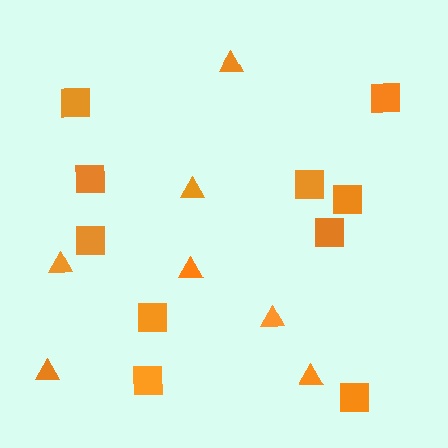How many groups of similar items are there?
There are 2 groups: one group of squares (10) and one group of triangles (7).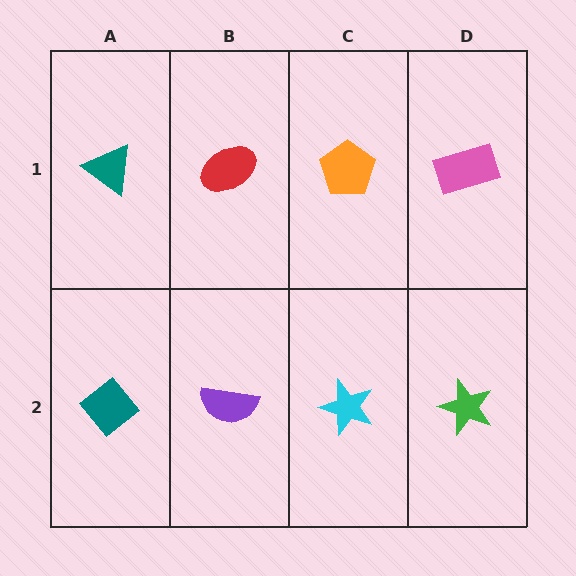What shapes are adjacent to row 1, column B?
A purple semicircle (row 2, column B), a teal triangle (row 1, column A), an orange pentagon (row 1, column C).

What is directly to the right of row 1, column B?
An orange pentagon.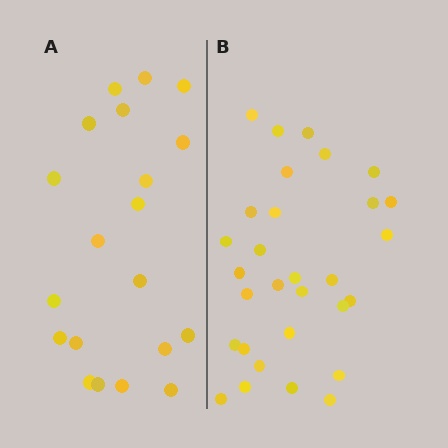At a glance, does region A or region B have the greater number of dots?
Region B (the right region) has more dots.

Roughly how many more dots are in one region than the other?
Region B has roughly 10 or so more dots than region A.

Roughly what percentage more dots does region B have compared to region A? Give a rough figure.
About 50% more.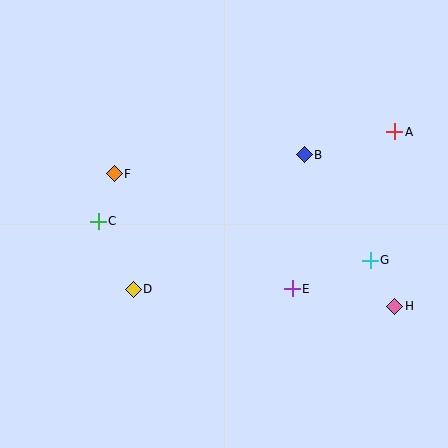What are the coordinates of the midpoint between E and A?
The midpoint between E and A is at (343, 210).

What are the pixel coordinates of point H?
Point H is at (395, 306).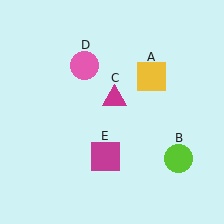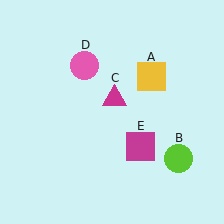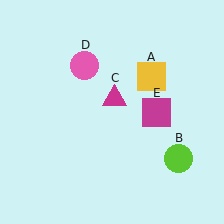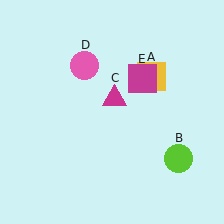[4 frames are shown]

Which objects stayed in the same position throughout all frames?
Yellow square (object A) and lime circle (object B) and magenta triangle (object C) and pink circle (object D) remained stationary.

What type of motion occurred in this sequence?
The magenta square (object E) rotated counterclockwise around the center of the scene.